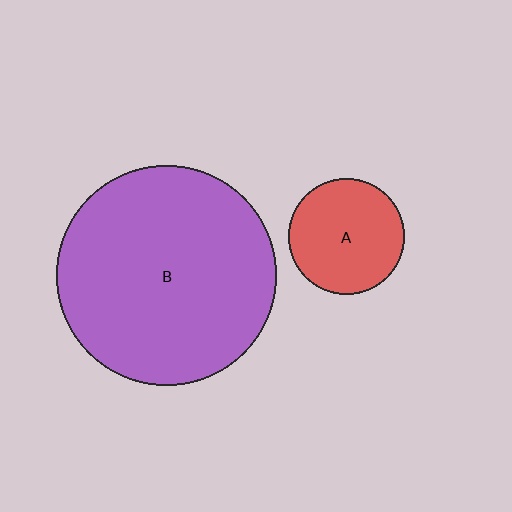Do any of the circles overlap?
No, none of the circles overlap.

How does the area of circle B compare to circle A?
Approximately 3.6 times.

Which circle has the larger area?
Circle B (purple).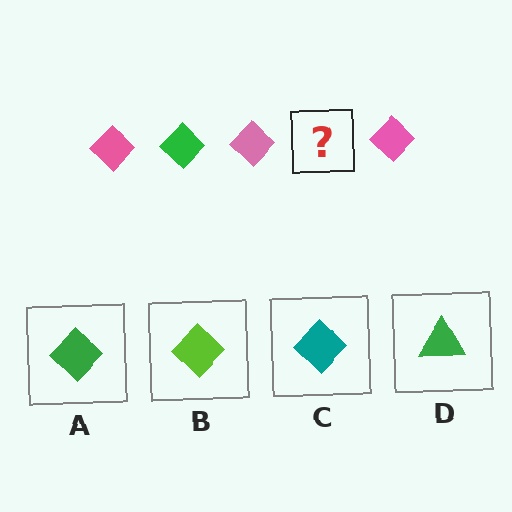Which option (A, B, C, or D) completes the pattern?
A.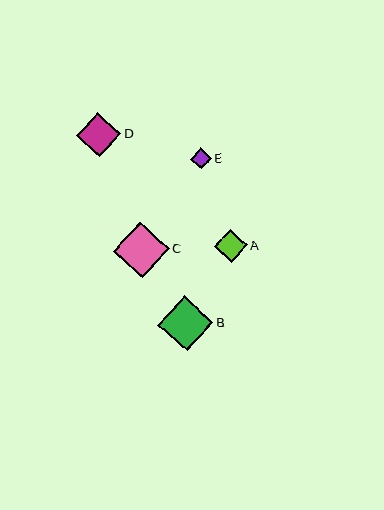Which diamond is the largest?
Diamond C is the largest with a size of approximately 56 pixels.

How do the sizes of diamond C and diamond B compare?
Diamond C and diamond B are approximately the same size.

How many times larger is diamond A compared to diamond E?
Diamond A is approximately 1.6 times the size of diamond E.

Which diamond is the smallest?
Diamond E is the smallest with a size of approximately 21 pixels.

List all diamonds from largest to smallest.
From largest to smallest: C, B, D, A, E.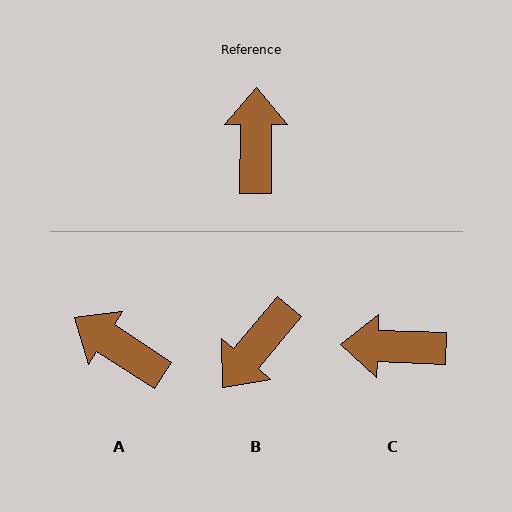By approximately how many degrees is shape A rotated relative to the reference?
Approximately 57 degrees counter-clockwise.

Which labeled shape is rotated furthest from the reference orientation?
B, about 140 degrees away.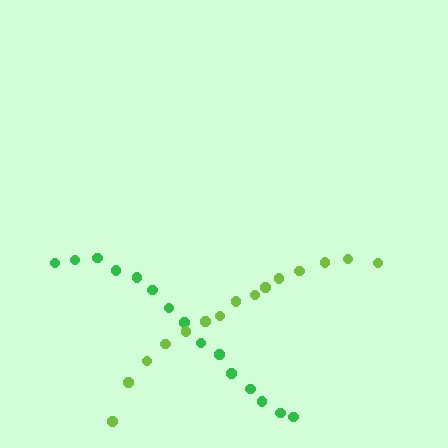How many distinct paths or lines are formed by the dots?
There are 2 distinct paths.